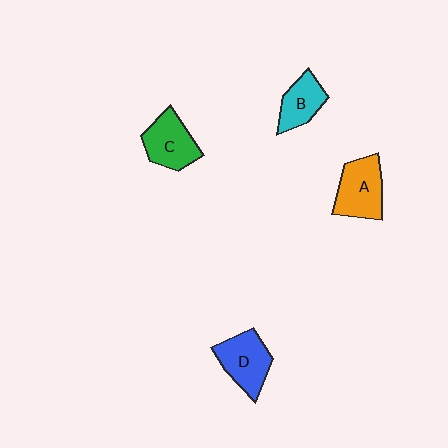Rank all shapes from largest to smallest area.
From largest to smallest: A (orange), D (blue), C (green), B (cyan).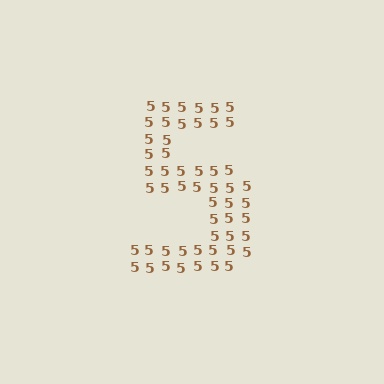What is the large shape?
The large shape is the digit 5.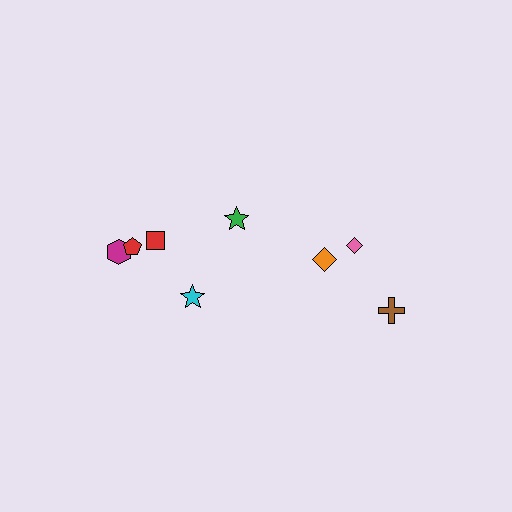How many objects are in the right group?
There are 3 objects.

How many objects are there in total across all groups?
There are 8 objects.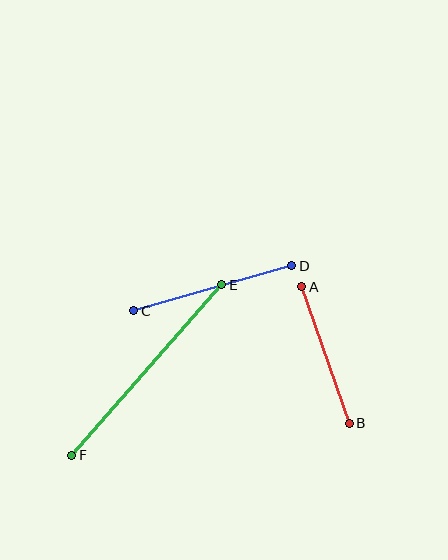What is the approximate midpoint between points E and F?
The midpoint is at approximately (147, 370) pixels.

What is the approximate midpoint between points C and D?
The midpoint is at approximately (213, 288) pixels.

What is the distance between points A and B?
The distance is approximately 145 pixels.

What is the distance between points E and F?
The distance is approximately 227 pixels.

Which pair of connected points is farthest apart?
Points E and F are farthest apart.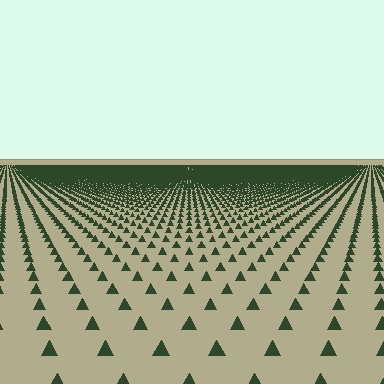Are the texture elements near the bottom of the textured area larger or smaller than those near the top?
Larger. Near the bottom, elements are closer to the viewer and appear at a bigger on-screen size.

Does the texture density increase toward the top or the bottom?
Density increases toward the top.